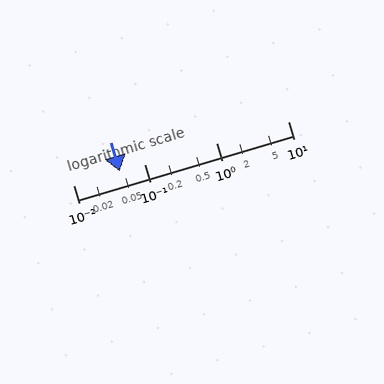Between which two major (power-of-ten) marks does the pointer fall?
The pointer is between 0.01 and 0.1.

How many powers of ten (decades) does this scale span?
The scale spans 3 decades, from 0.01 to 10.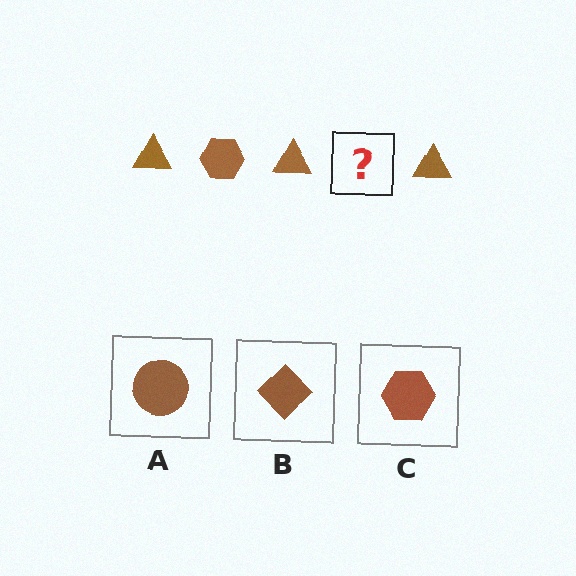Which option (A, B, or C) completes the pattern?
C.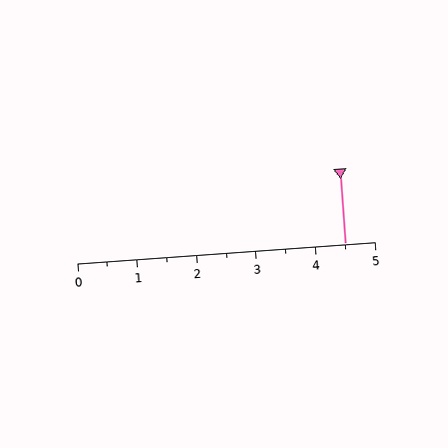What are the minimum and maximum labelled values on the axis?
The axis runs from 0 to 5.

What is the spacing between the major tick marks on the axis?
The major ticks are spaced 1 apart.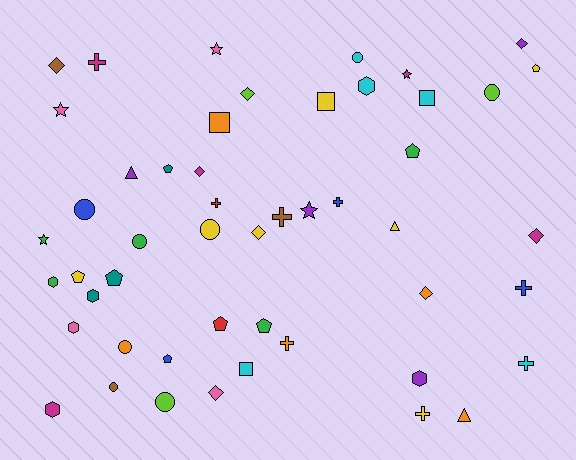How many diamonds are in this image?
There are 8 diamonds.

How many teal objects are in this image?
There are 3 teal objects.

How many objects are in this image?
There are 50 objects.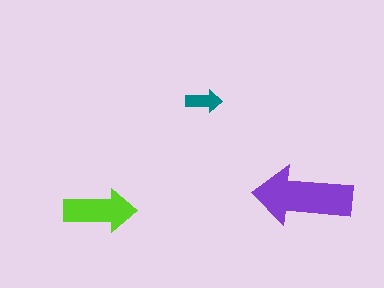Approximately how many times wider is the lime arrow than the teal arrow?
About 2 times wider.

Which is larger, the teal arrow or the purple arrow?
The purple one.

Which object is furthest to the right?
The purple arrow is rightmost.